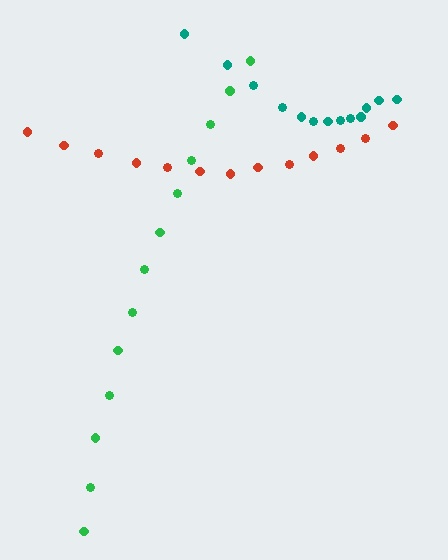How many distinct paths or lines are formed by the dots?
There are 3 distinct paths.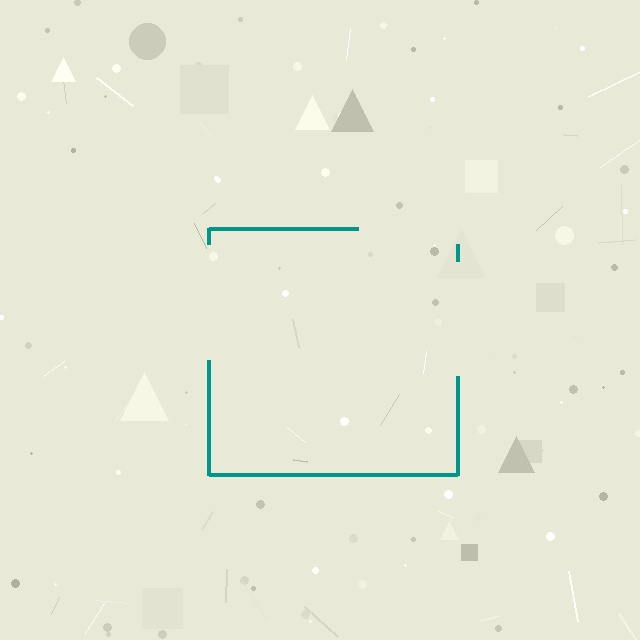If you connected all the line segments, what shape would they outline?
They would outline a square.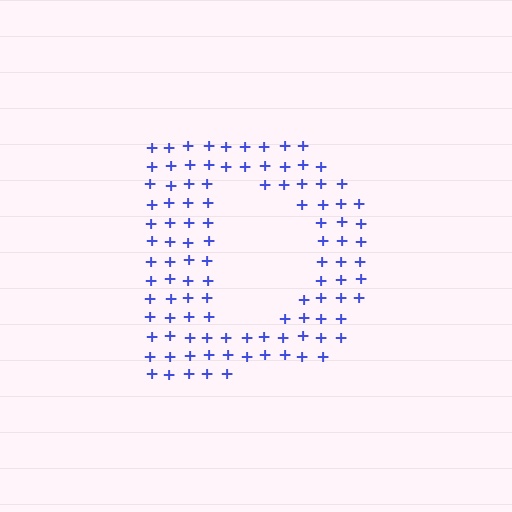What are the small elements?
The small elements are plus signs.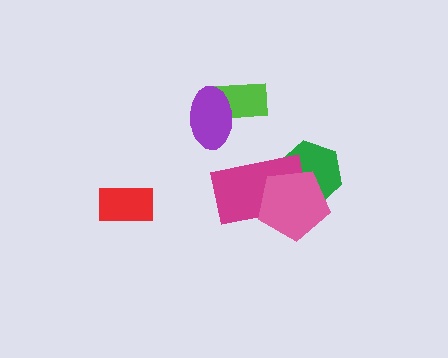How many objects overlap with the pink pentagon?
2 objects overlap with the pink pentagon.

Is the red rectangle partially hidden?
No, no other shape covers it.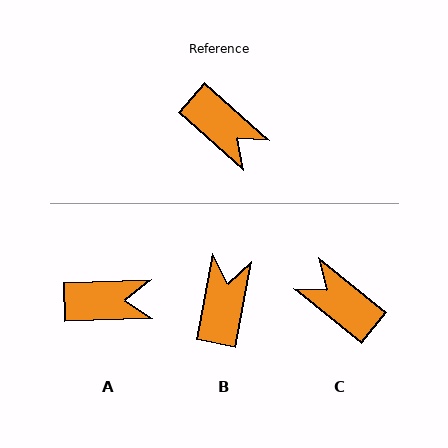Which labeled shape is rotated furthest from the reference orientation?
C, about 177 degrees away.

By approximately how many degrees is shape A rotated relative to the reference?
Approximately 43 degrees counter-clockwise.